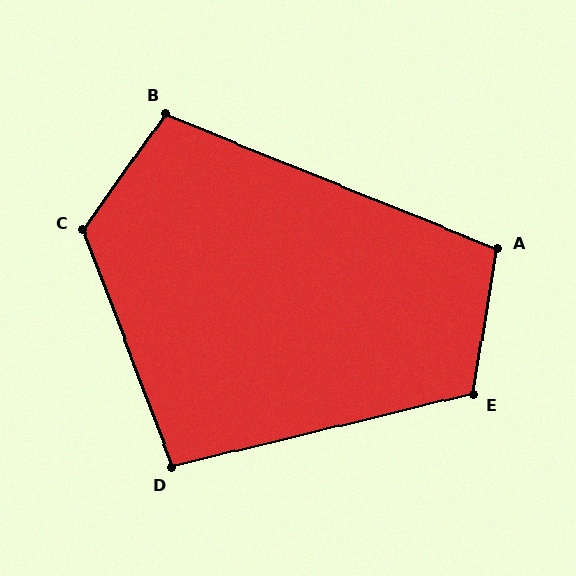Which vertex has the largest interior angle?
C, at approximately 124 degrees.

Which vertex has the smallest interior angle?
D, at approximately 97 degrees.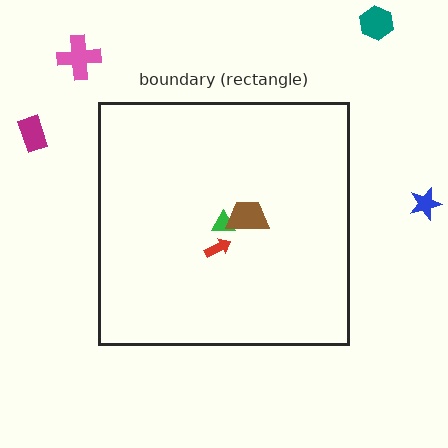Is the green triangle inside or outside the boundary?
Inside.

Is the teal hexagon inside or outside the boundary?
Outside.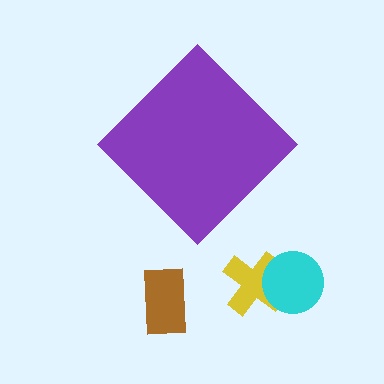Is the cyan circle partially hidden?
No, the cyan circle is fully visible.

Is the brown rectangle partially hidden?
No, the brown rectangle is fully visible.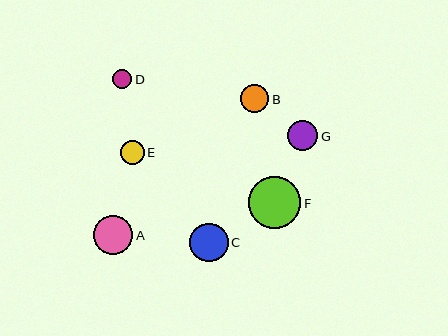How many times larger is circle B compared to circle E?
Circle B is approximately 1.2 times the size of circle E.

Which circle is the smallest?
Circle D is the smallest with a size of approximately 19 pixels.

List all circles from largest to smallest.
From largest to smallest: F, A, C, G, B, E, D.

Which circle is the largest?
Circle F is the largest with a size of approximately 52 pixels.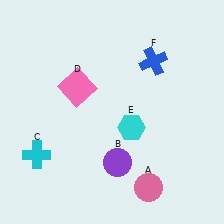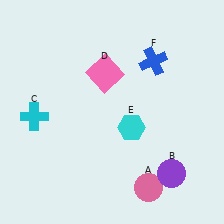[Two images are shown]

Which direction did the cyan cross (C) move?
The cyan cross (C) moved up.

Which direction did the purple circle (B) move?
The purple circle (B) moved right.